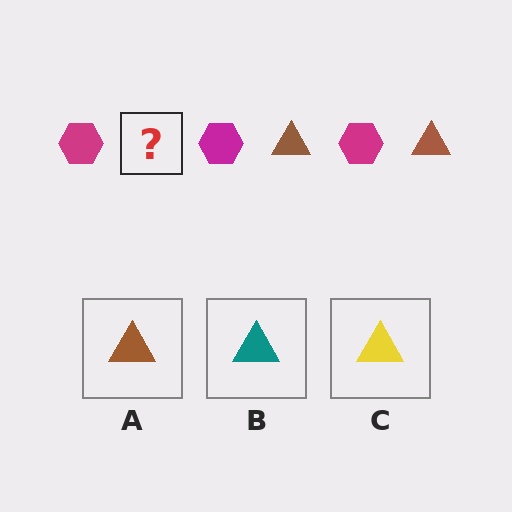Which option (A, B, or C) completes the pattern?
A.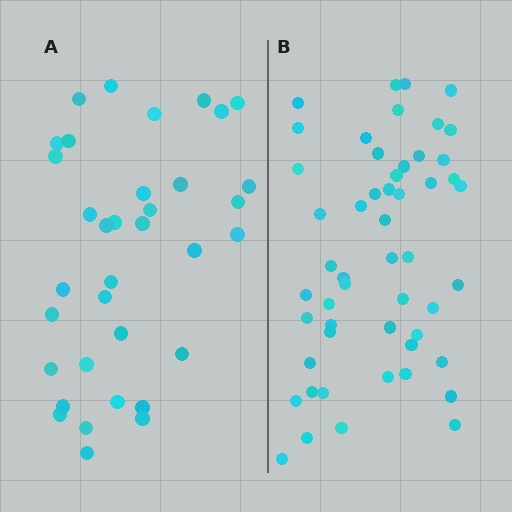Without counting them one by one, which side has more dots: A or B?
Region B (the right region) has more dots.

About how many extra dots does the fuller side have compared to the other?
Region B has approximately 15 more dots than region A.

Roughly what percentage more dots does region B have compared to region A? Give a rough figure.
About 50% more.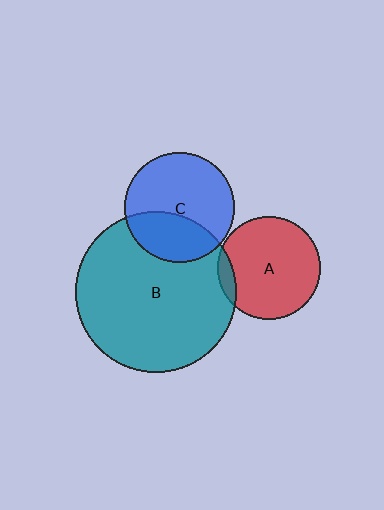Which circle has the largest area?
Circle B (teal).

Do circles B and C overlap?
Yes.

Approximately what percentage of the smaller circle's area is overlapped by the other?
Approximately 35%.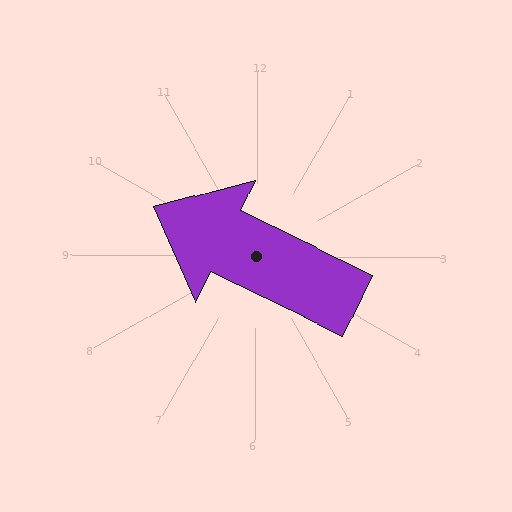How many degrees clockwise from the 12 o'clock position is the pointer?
Approximately 296 degrees.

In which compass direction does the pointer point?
Northwest.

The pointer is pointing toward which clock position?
Roughly 10 o'clock.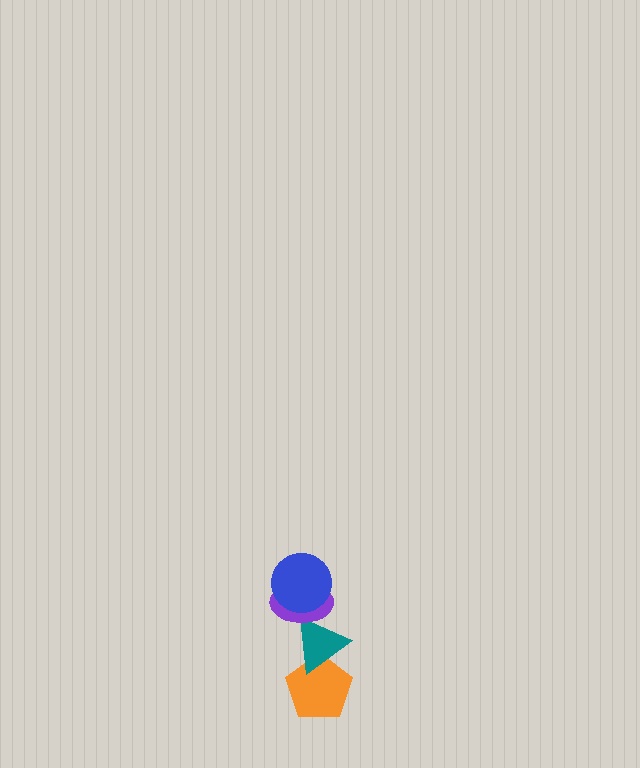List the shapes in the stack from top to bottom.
From top to bottom: the blue circle, the purple ellipse, the teal triangle, the orange pentagon.